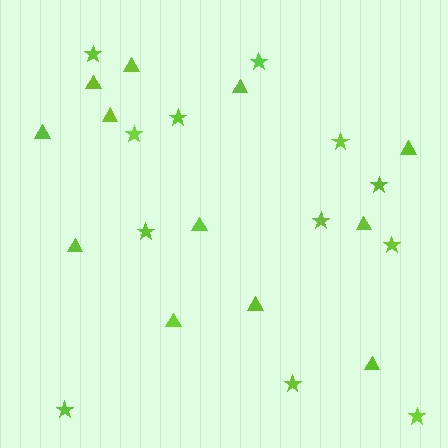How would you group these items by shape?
There are 2 groups: one group of stars (12) and one group of triangles (12).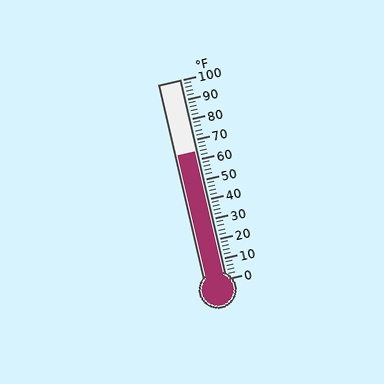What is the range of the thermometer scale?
The thermometer scale ranges from 0°F to 100°F.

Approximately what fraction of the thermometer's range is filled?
The thermometer is filled to approximately 65% of its range.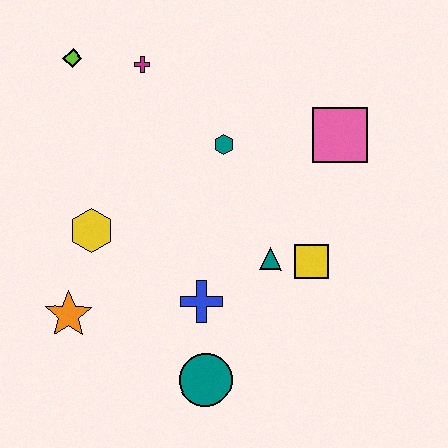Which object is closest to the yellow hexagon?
The orange star is closest to the yellow hexagon.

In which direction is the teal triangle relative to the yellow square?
The teal triangle is to the left of the yellow square.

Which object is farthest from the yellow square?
The lime diamond is farthest from the yellow square.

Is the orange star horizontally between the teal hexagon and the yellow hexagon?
No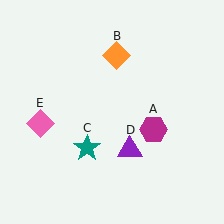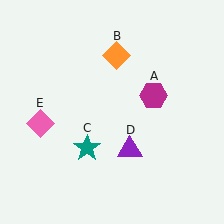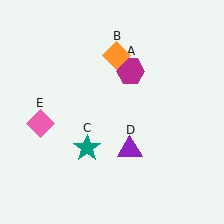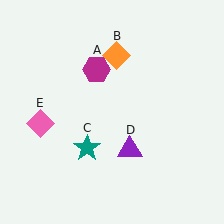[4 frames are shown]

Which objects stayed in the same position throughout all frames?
Orange diamond (object B) and teal star (object C) and purple triangle (object D) and pink diamond (object E) remained stationary.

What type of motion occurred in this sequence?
The magenta hexagon (object A) rotated counterclockwise around the center of the scene.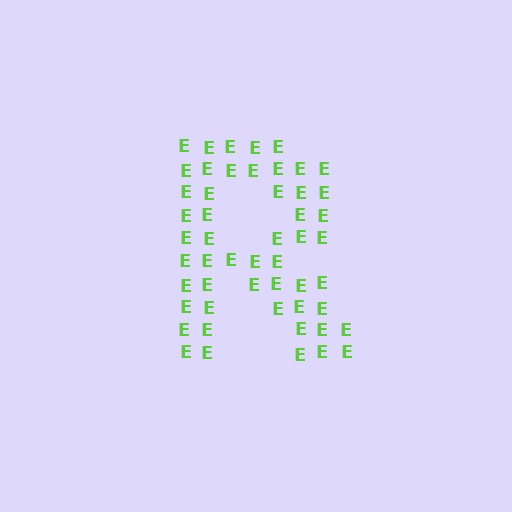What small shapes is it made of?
It is made of small letter E's.